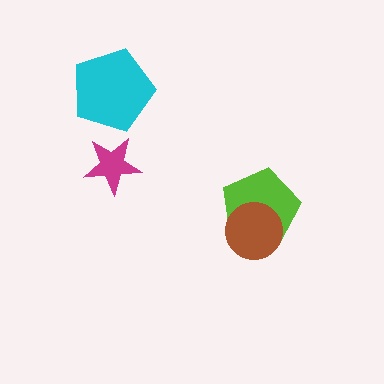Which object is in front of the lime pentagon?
The brown circle is in front of the lime pentagon.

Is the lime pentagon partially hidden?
Yes, it is partially covered by another shape.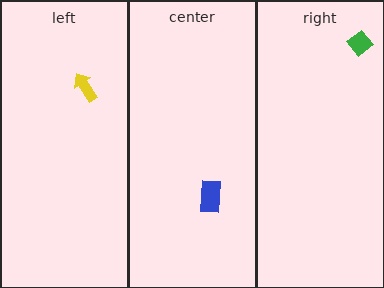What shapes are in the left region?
The yellow arrow.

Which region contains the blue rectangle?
The center region.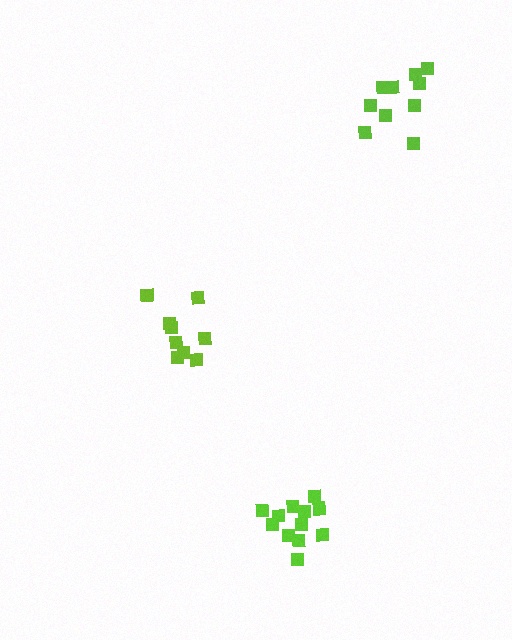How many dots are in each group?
Group 1: 12 dots, Group 2: 11 dots, Group 3: 9 dots (32 total).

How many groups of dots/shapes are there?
There are 3 groups.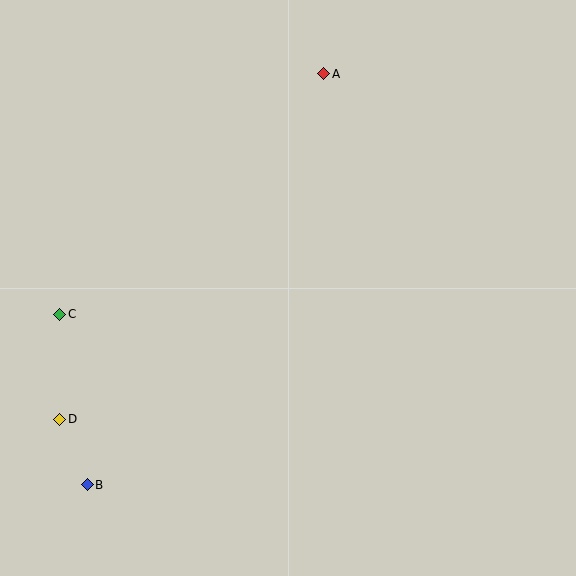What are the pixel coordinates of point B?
Point B is at (87, 485).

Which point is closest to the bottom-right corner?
Point B is closest to the bottom-right corner.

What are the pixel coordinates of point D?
Point D is at (60, 419).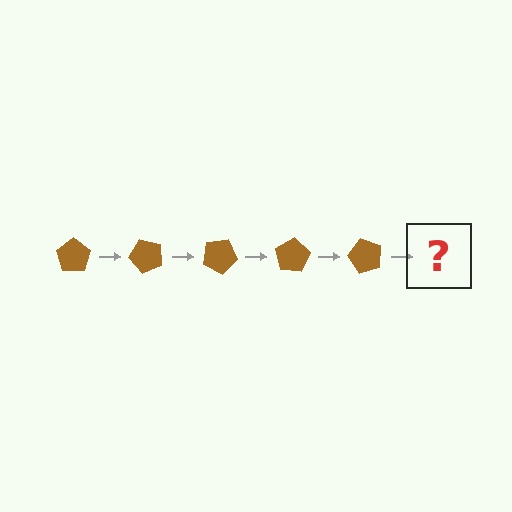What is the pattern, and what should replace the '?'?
The pattern is that the pentagon rotates 50 degrees each step. The '?' should be a brown pentagon rotated 250 degrees.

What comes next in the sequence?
The next element should be a brown pentagon rotated 250 degrees.